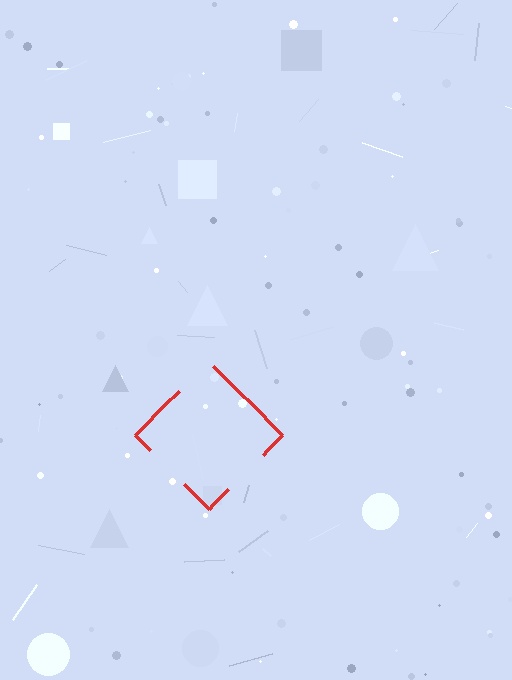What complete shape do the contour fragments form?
The contour fragments form a diamond.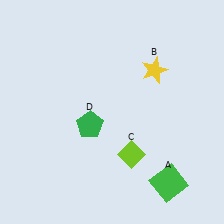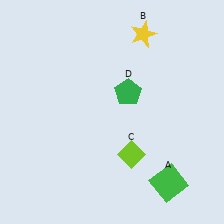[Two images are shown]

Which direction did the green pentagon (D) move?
The green pentagon (D) moved right.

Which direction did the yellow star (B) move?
The yellow star (B) moved up.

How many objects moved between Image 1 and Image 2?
2 objects moved between the two images.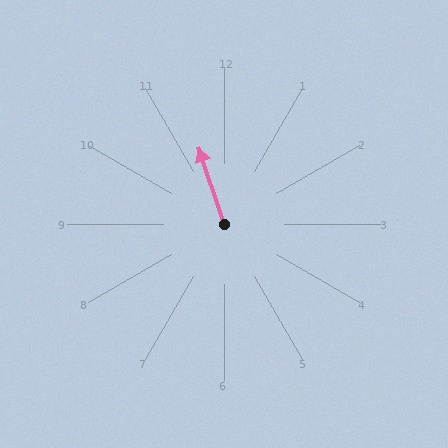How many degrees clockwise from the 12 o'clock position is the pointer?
Approximately 342 degrees.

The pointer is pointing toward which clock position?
Roughly 11 o'clock.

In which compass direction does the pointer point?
North.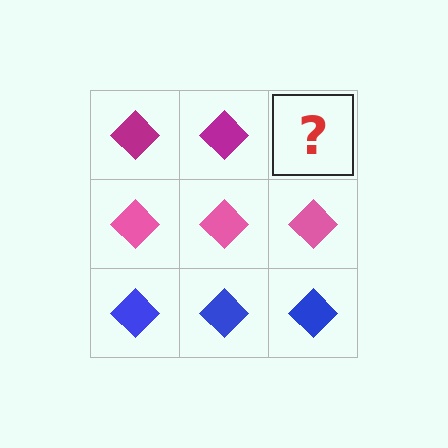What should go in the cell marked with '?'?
The missing cell should contain a magenta diamond.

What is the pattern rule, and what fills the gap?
The rule is that each row has a consistent color. The gap should be filled with a magenta diamond.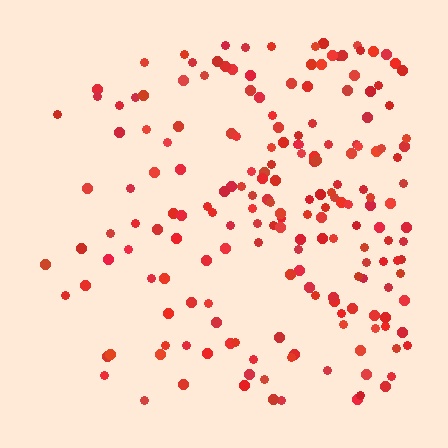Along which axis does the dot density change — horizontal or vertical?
Horizontal.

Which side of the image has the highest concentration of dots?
The right.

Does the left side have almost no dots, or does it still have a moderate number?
Still a moderate number, just noticeably fewer than the right.